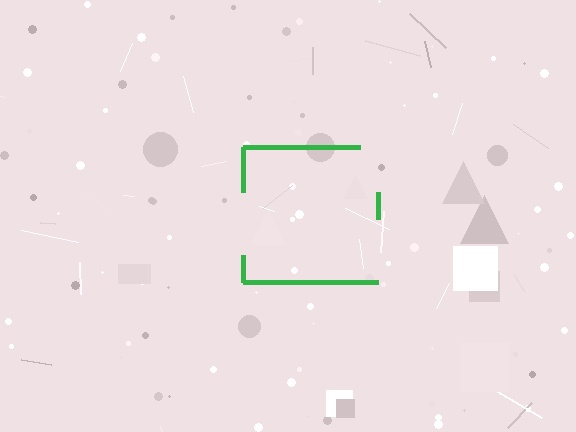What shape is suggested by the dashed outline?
The dashed outline suggests a square.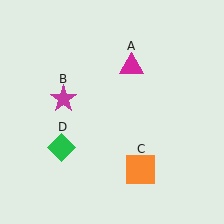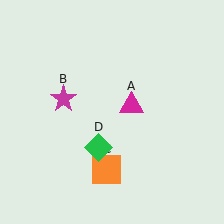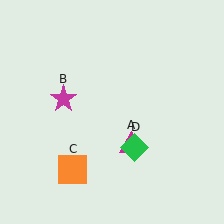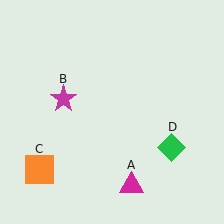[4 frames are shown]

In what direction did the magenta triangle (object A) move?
The magenta triangle (object A) moved down.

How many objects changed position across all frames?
3 objects changed position: magenta triangle (object A), orange square (object C), green diamond (object D).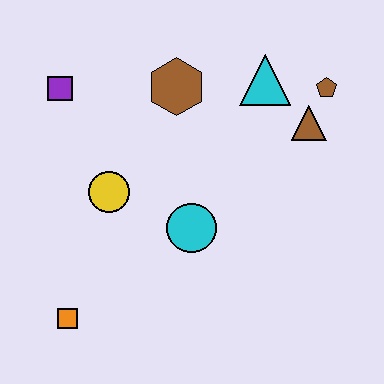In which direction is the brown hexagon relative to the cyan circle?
The brown hexagon is above the cyan circle.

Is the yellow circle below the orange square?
No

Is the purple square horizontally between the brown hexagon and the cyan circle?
No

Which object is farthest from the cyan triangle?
The orange square is farthest from the cyan triangle.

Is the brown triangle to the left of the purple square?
No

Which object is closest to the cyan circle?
The yellow circle is closest to the cyan circle.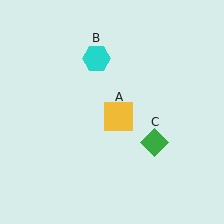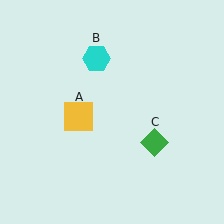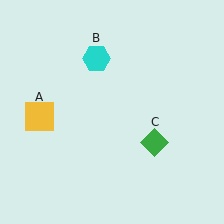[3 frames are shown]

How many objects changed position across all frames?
1 object changed position: yellow square (object A).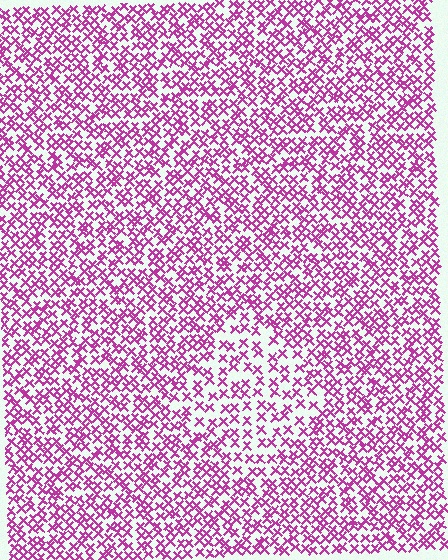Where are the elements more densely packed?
The elements are more densely packed outside the diamond boundary.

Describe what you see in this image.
The image contains small magenta elements arranged at two different densities. A diamond-shaped region is visible where the elements are less densely packed than the surrounding area.